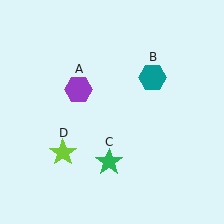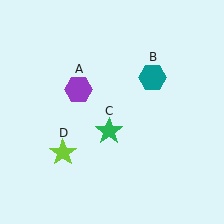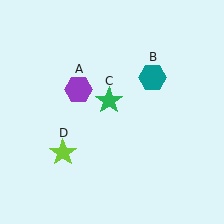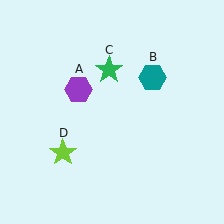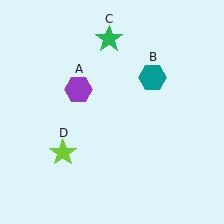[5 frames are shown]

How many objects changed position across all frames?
1 object changed position: green star (object C).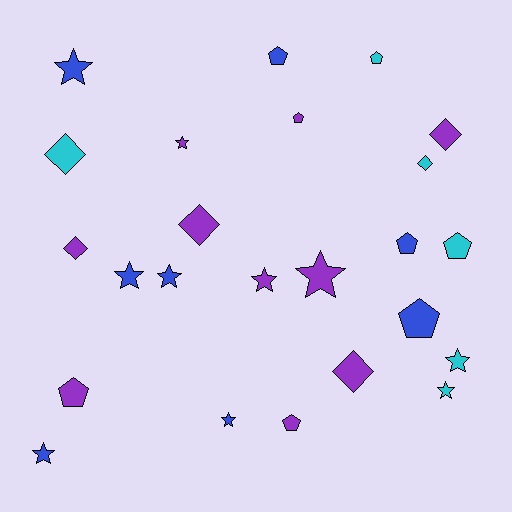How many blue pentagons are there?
There are 3 blue pentagons.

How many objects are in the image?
There are 24 objects.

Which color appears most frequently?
Purple, with 10 objects.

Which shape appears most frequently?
Star, with 10 objects.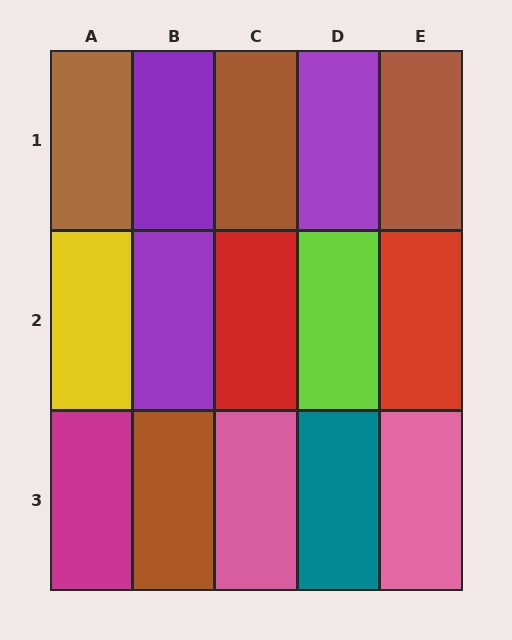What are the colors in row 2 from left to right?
Yellow, purple, red, lime, red.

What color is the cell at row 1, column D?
Purple.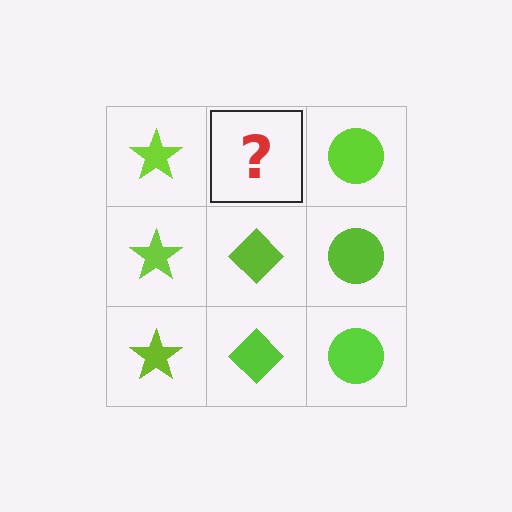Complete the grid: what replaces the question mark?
The question mark should be replaced with a lime diamond.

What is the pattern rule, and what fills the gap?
The rule is that each column has a consistent shape. The gap should be filled with a lime diamond.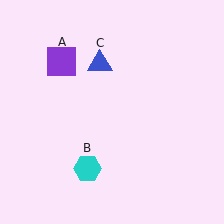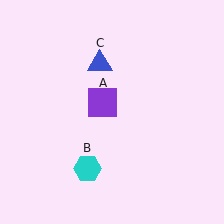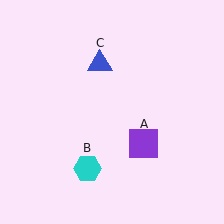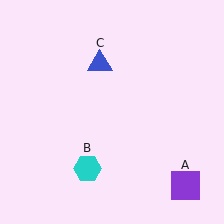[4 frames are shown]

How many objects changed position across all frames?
1 object changed position: purple square (object A).